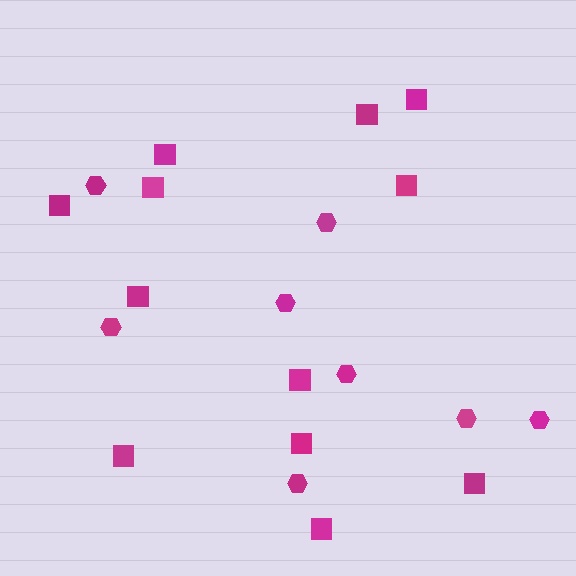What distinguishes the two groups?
There are 2 groups: one group of squares (12) and one group of hexagons (8).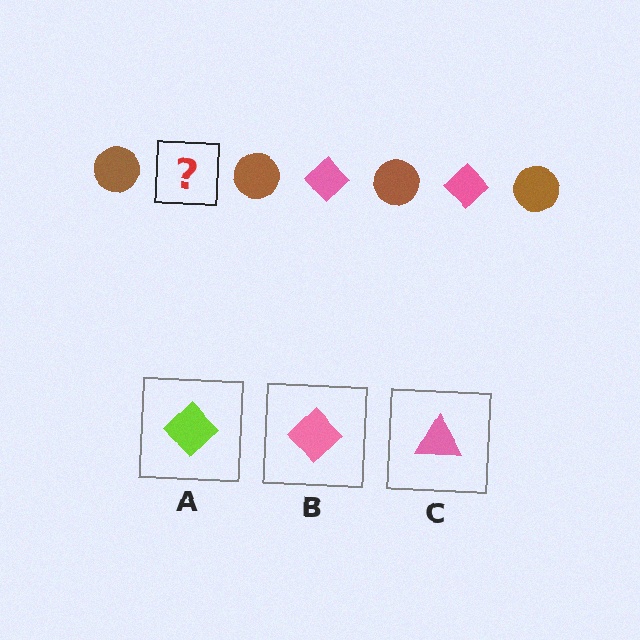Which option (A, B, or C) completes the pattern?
B.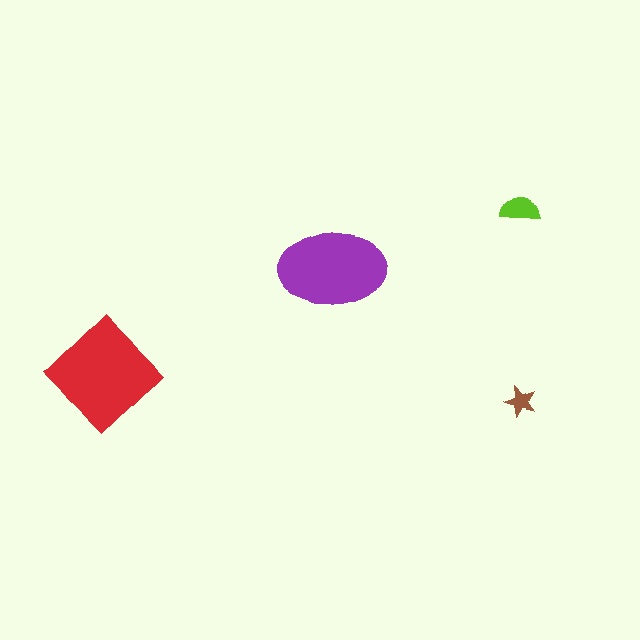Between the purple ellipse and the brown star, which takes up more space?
The purple ellipse.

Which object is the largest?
The red diamond.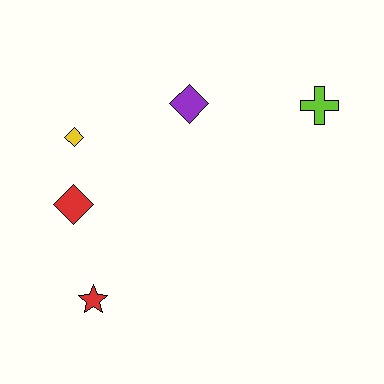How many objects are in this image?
There are 5 objects.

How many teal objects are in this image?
There are no teal objects.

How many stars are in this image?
There is 1 star.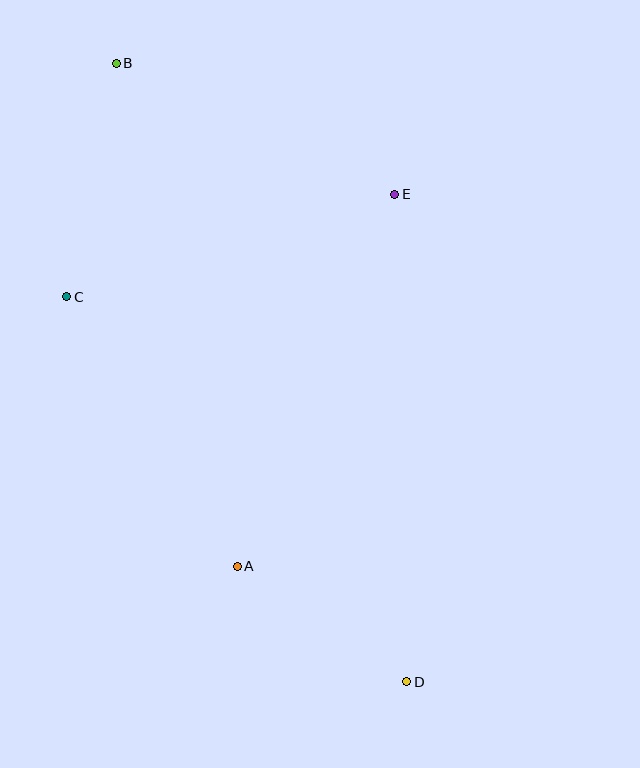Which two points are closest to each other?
Points A and D are closest to each other.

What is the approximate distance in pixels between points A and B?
The distance between A and B is approximately 517 pixels.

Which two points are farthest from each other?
Points B and D are farthest from each other.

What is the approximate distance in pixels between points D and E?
The distance between D and E is approximately 488 pixels.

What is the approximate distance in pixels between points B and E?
The distance between B and E is approximately 308 pixels.